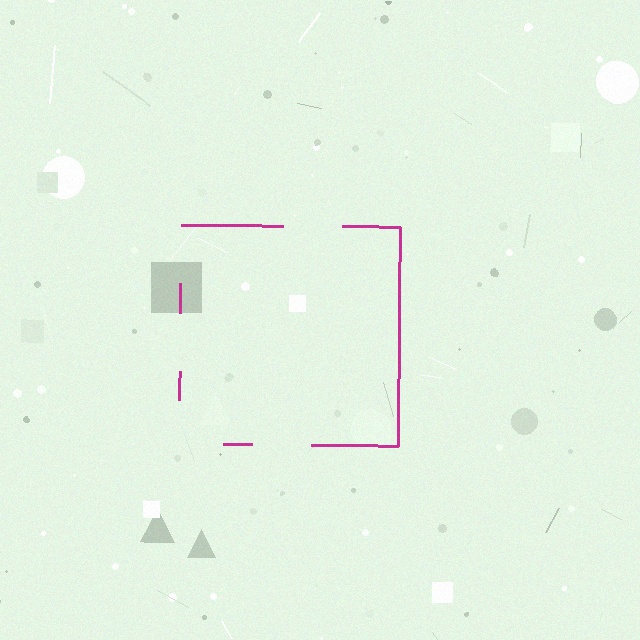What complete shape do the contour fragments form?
The contour fragments form a square.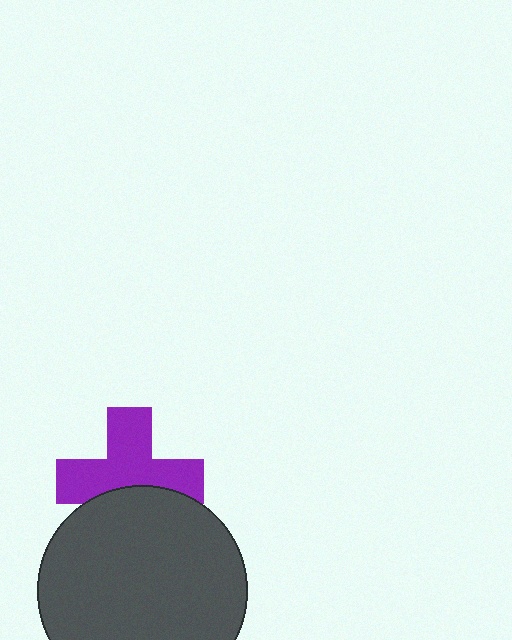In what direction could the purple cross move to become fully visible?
The purple cross could move up. That would shift it out from behind the dark gray circle entirely.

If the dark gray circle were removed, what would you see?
You would see the complete purple cross.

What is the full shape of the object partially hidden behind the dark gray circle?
The partially hidden object is a purple cross.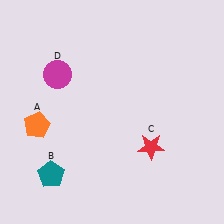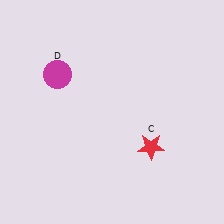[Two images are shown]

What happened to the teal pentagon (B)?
The teal pentagon (B) was removed in Image 2. It was in the bottom-left area of Image 1.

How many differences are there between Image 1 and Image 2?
There are 2 differences between the two images.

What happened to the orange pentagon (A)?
The orange pentagon (A) was removed in Image 2. It was in the bottom-left area of Image 1.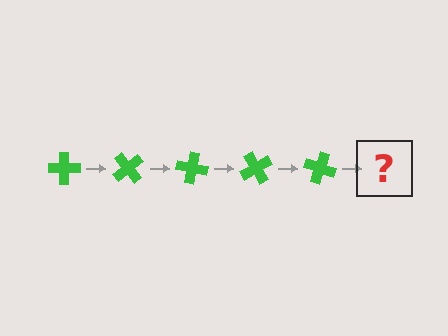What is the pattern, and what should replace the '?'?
The pattern is that the cross rotates 50 degrees each step. The '?' should be a green cross rotated 250 degrees.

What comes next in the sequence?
The next element should be a green cross rotated 250 degrees.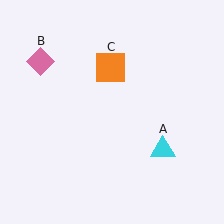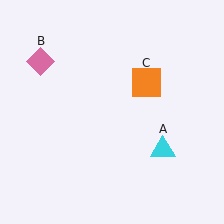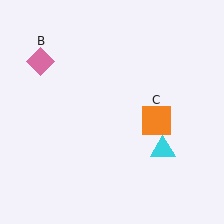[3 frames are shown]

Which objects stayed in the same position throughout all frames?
Cyan triangle (object A) and pink diamond (object B) remained stationary.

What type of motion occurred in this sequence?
The orange square (object C) rotated clockwise around the center of the scene.